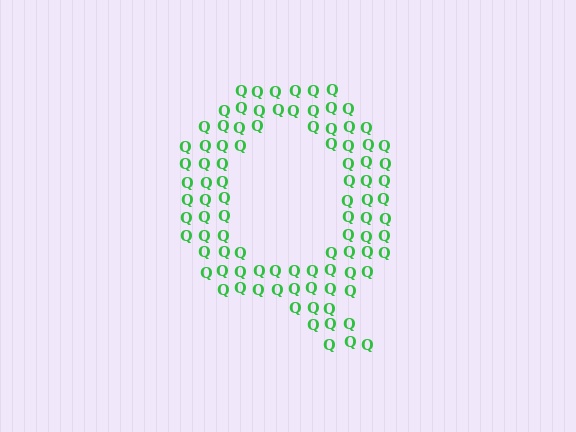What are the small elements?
The small elements are letter Q's.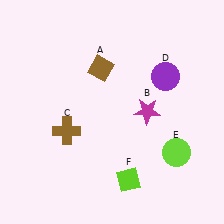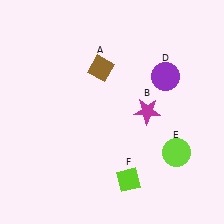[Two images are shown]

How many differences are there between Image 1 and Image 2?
There is 1 difference between the two images.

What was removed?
The brown cross (C) was removed in Image 2.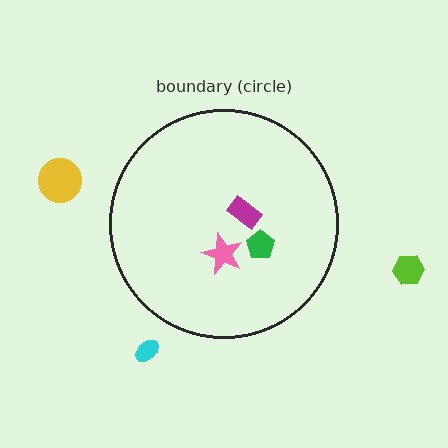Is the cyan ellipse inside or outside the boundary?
Outside.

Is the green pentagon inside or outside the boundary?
Inside.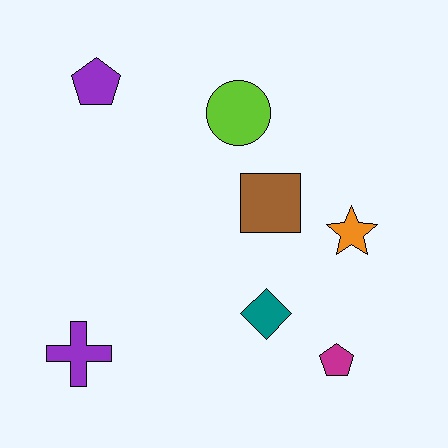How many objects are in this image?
There are 7 objects.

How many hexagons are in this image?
There are no hexagons.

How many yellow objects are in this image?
There are no yellow objects.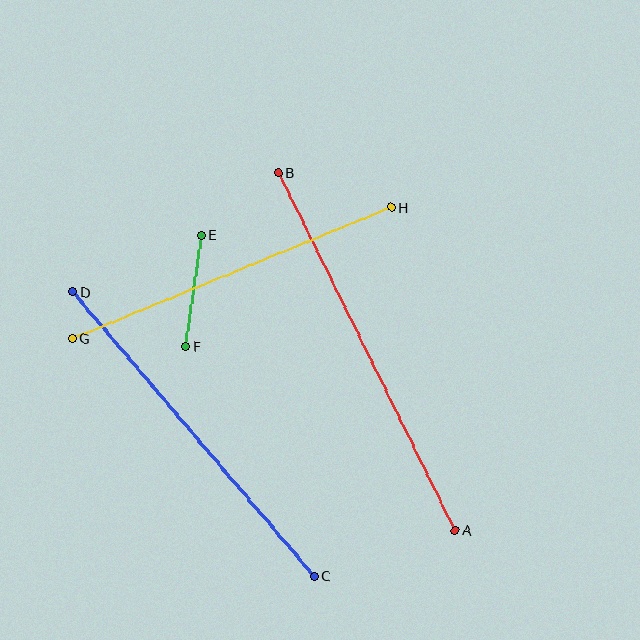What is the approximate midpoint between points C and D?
The midpoint is at approximately (193, 434) pixels.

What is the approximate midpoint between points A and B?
The midpoint is at approximately (367, 351) pixels.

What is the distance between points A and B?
The distance is approximately 399 pixels.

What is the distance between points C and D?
The distance is approximately 373 pixels.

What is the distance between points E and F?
The distance is approximately 113 pixels.